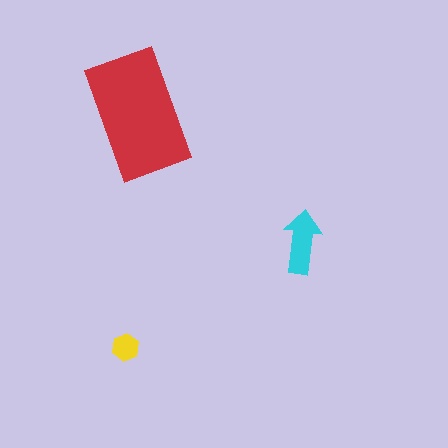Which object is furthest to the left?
The yellow hexagon is leftmost.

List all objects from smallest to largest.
The yellow hexagon, the cyan arrow, the red rectangle.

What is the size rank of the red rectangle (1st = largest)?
1st.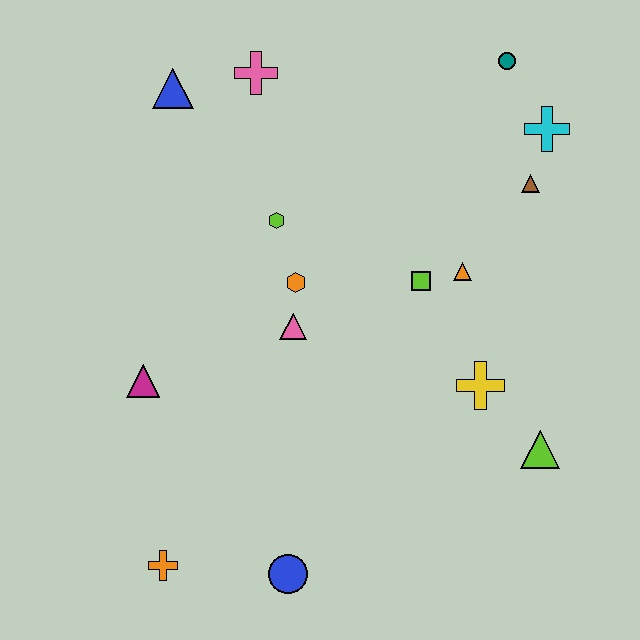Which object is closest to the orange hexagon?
The pink triangle is closest to the orange hexagon.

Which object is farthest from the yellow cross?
The blue triangle is farthest from the yellow cross.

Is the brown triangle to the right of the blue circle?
Yes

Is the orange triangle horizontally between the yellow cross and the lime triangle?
No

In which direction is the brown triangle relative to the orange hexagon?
The brown triangle is to the right of the orange hexagon.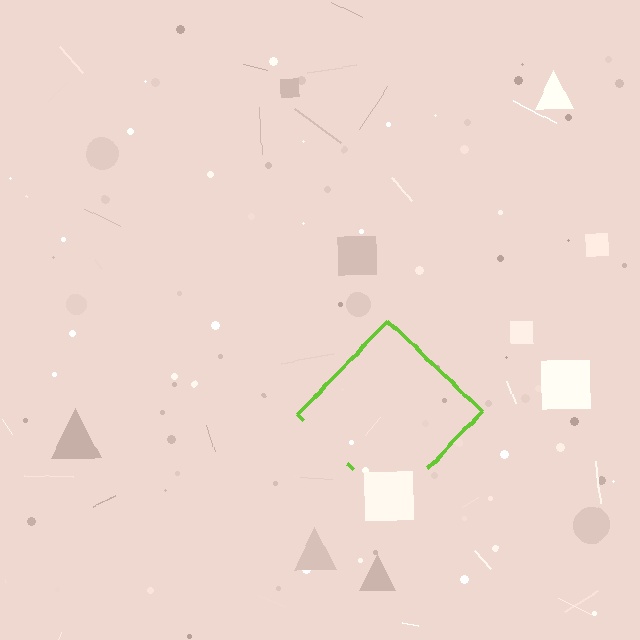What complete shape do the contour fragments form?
The contour fragments form a diamond.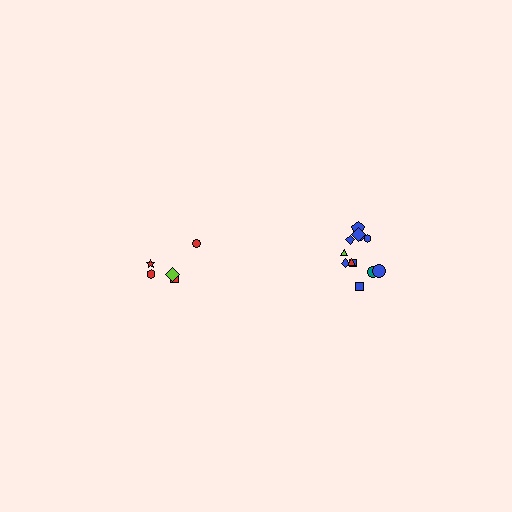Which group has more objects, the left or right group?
The right group.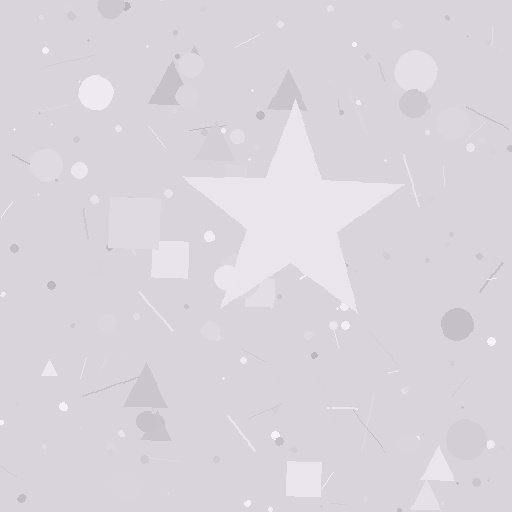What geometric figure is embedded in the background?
A star is embedded in the background.